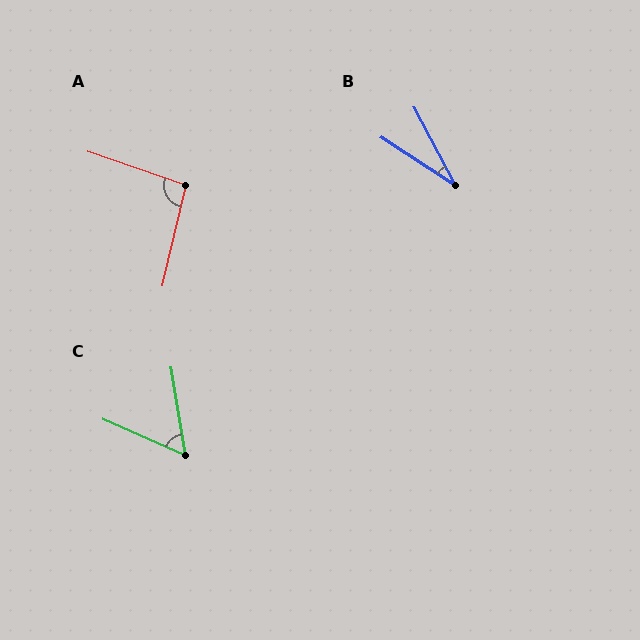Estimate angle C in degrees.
Approximately 56 degrees.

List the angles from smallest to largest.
B (29°), C (56°), A (95°).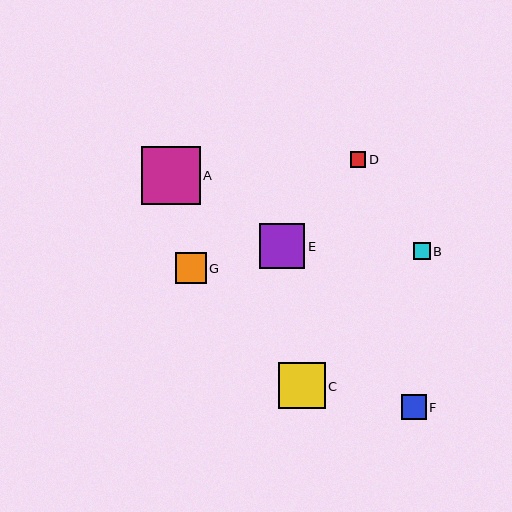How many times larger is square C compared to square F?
Square C is approximately 1.9 times the size of square F.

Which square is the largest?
Square A is the largest with a size of approximately 59 pixels.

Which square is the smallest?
Square D is the smallest with a size of approximately 15 pixels.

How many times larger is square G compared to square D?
Square G is approximately 2.0 times the size of square D.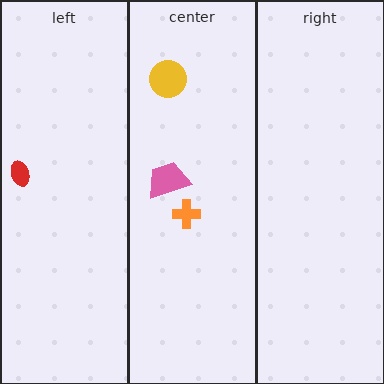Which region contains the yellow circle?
The center region.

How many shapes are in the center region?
3.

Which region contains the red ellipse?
The left region.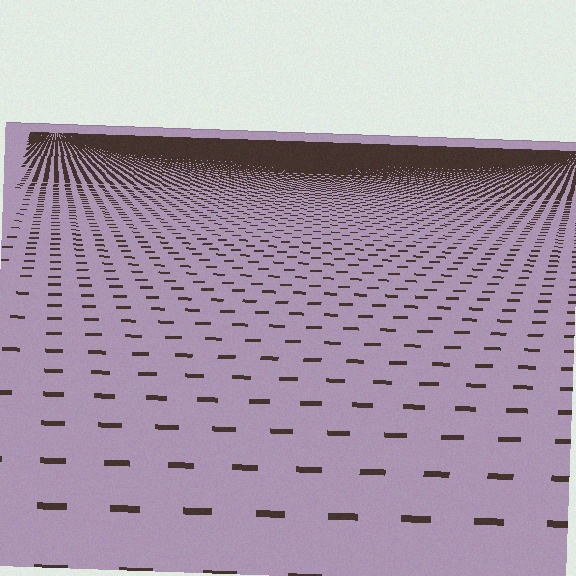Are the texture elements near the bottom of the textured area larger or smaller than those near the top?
Larger. Near the bottom, elements are closer to the viewer and appear at a bigger on-screen size.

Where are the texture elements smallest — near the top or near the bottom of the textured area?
Near the top.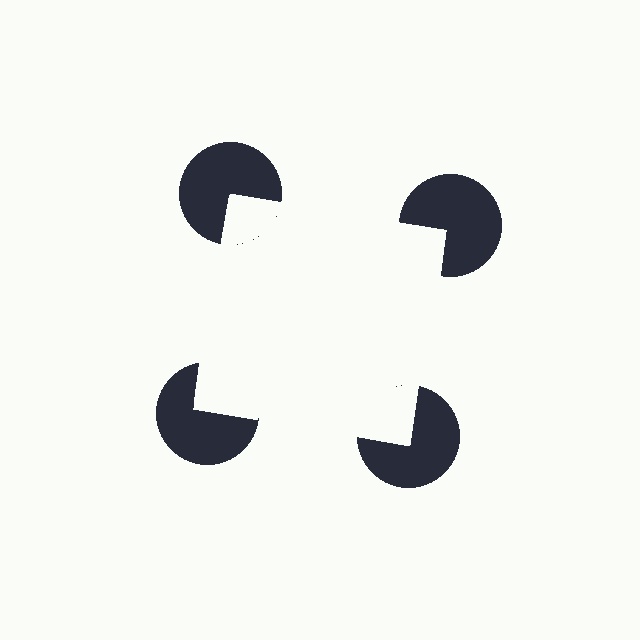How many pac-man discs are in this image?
There are 4 — one at each vertex of the illusory square.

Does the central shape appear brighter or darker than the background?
It typically appears slightly brighter than the background, even though no actual brightness change is drawn.